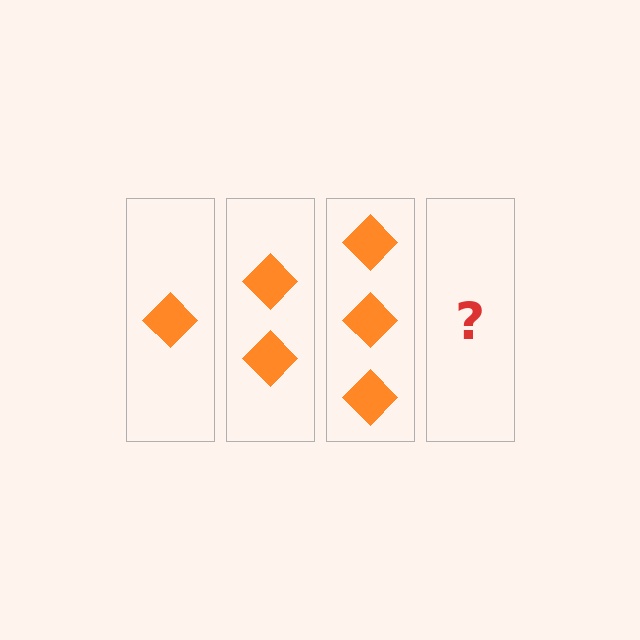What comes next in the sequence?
The next element should be 4 diamonds.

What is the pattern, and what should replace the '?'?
The pattern is that each step adds one more diamond. The '?' should be 4 diamonds.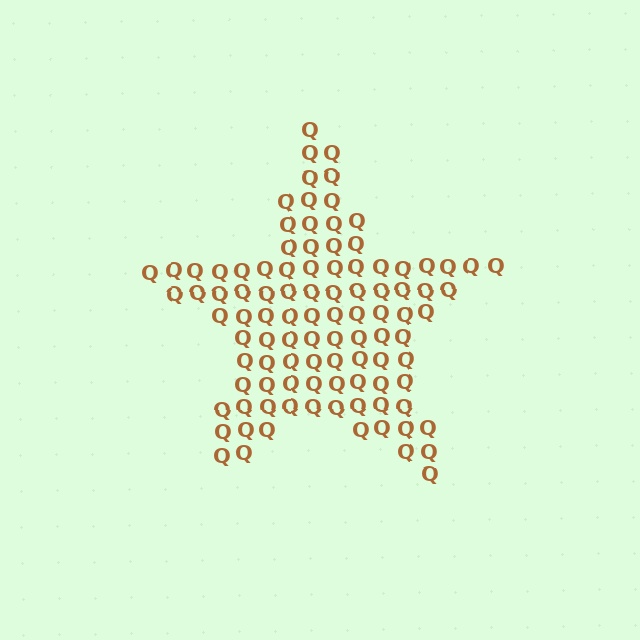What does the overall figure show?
The overall figure shows a star.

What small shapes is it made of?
It is made of small letter Q's.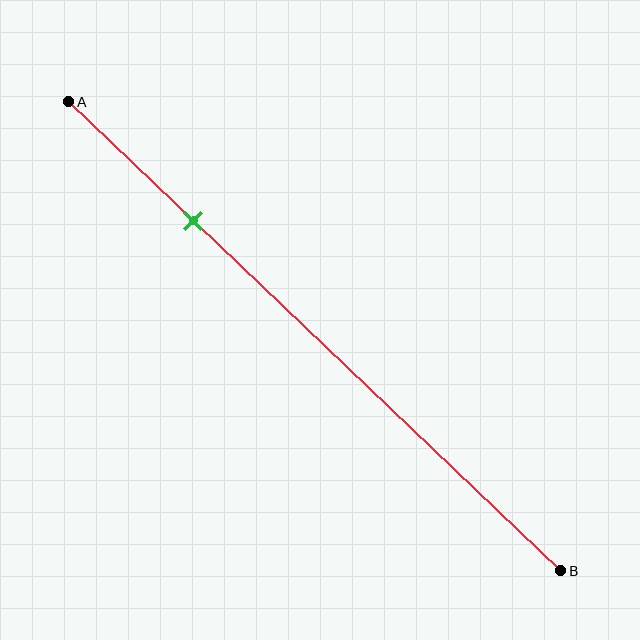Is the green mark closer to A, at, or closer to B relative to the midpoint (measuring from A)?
The green mark is closer to point A than the midpoint of segment AB.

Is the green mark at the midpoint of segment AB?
No, the mark is at about 25% from A, not at the 50% midpoint.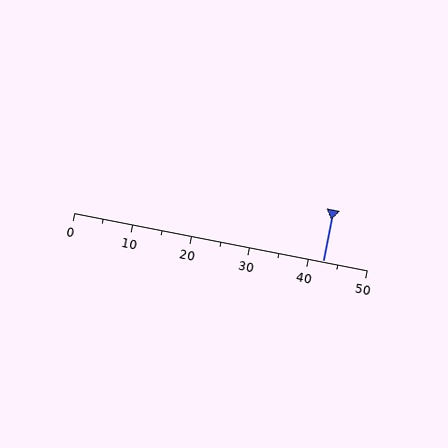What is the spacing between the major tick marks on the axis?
The major ticks are spaced 10 apart.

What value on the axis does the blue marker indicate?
The marker indicates approximately 42.5.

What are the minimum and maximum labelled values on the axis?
The axis runs from 0 to 50.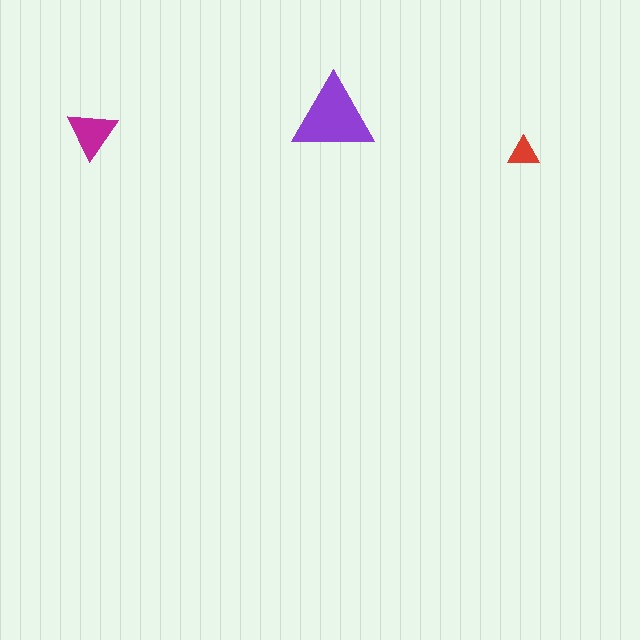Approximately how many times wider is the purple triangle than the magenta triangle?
About 1.5 times wider.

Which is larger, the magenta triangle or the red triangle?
The magenta one.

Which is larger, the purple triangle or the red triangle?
The purple one.